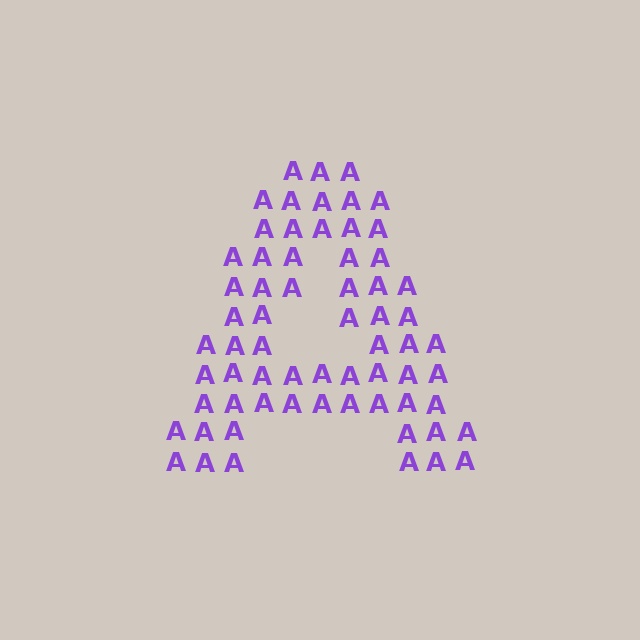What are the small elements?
The small elements are letter A's.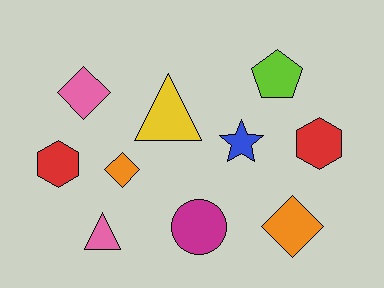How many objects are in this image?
There are 10 objects.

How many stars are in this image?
There is 1 star.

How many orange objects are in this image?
There are 2 orange objects.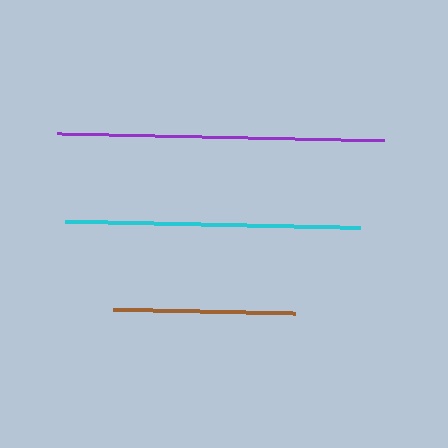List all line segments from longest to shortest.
From longest to shortest: purple, cyan, brown.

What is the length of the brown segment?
The brown segment is approximately 182 pixels long.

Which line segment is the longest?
The purple line is the longest at approximately 327 pixels.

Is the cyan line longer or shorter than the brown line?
The cyan line is longer than the brown line.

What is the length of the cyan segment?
The cyan segment is approximately 295 pixels long.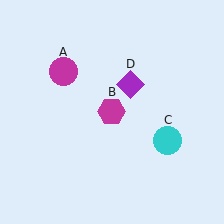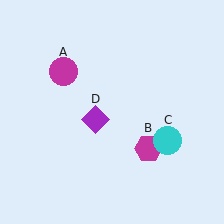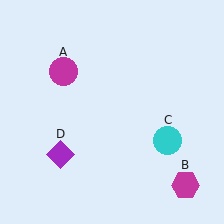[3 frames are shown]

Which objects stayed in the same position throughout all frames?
Magenta circle (object A) and cyan circle (object C) remained stationary.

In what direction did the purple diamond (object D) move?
The purple diamond (object D) moved down and to the left.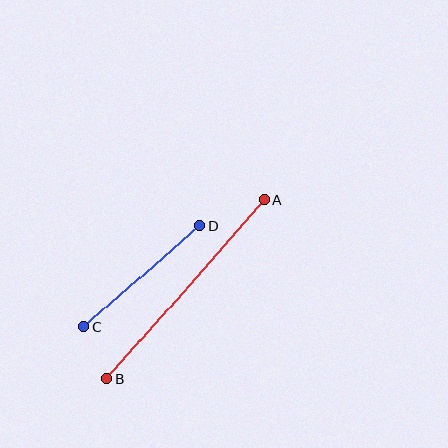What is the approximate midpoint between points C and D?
The midpoint is at approximately (142, 276) pixels.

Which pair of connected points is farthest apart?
Points A and B are farthest apart.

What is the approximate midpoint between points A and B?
The midpoint is at approximately (186, 290) pixels.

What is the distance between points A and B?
The distance is approximately 239 pixels.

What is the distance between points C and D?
The distance is approximately 154 pixels.